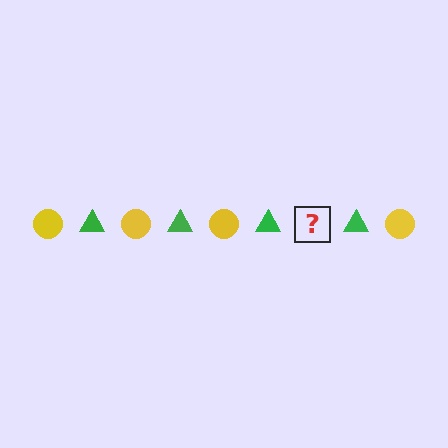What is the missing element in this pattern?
The missing element is a yellow circle.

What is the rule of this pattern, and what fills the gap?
The rule is that the pattern alternates between yellow circle and green triangle. The gap should be filled with a yellow circle.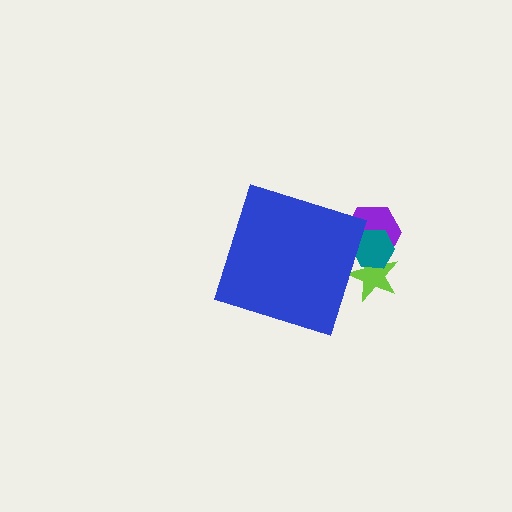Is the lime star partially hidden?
Yes, the lime star is partially hidden behind the blue diamond.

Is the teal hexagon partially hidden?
Yes, the teal hexagon is partially hidden behind the blue diamond.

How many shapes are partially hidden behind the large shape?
3 shapes are partially hidden.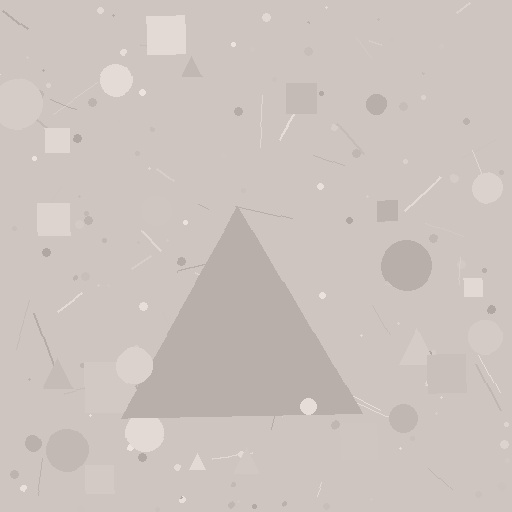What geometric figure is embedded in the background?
A triangle is embedded in the background.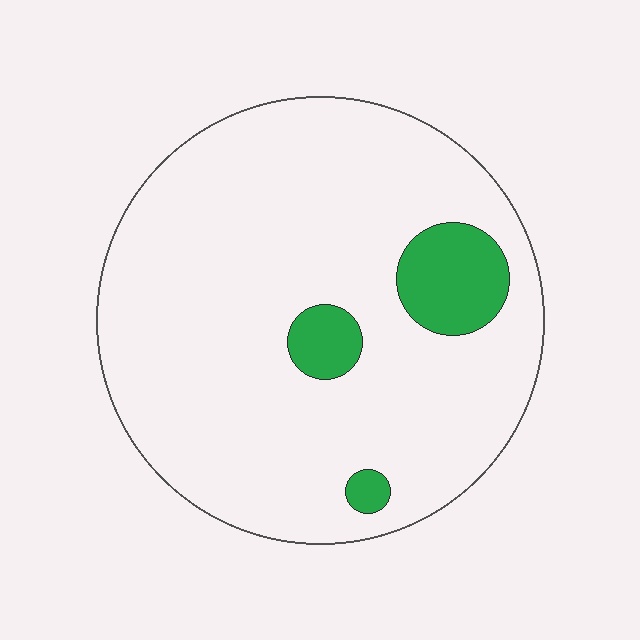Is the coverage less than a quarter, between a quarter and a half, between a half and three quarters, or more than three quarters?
Less than a quarter.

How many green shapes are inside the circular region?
3.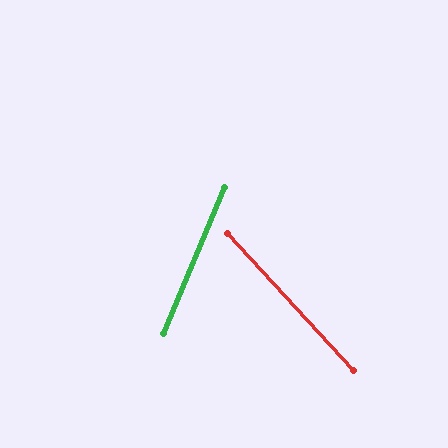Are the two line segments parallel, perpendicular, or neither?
Neither parallel nor perpendicular — they differ by about 65°.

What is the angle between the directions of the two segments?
Approximately 65 degrees.